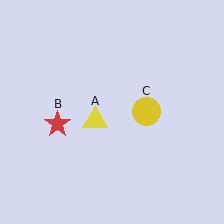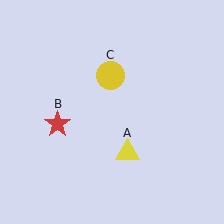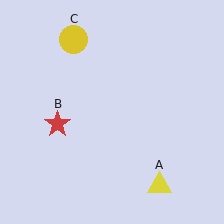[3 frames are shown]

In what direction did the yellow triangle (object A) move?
The yellow triangle (object A) moved down and to the right.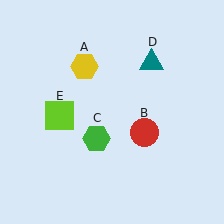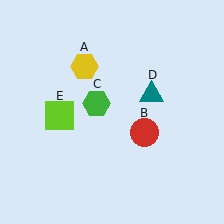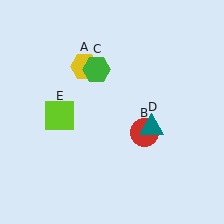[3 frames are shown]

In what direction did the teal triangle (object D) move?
The teal triangle (object D) moved down.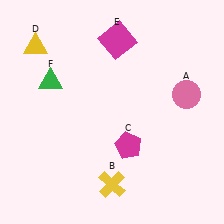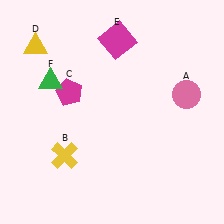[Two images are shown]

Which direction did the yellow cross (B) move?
The yellow cross (B) moved left.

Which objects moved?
The objects that moved are: the yellow cross (B), the magenta pentagon (C).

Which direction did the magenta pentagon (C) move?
The magenta pentagon (C) moved left.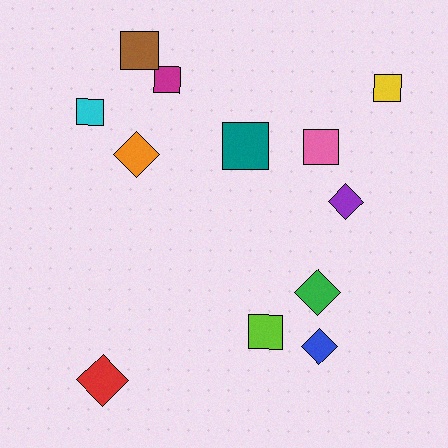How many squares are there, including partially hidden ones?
There are 7 squares.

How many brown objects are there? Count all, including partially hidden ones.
There is 1 brown object.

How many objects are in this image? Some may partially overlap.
There are 12 objects.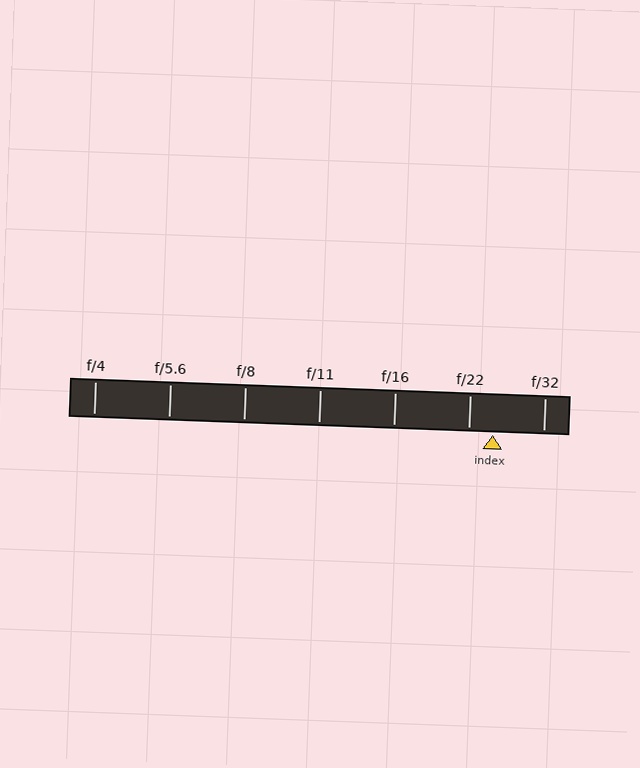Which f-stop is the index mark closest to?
The index mark is closest to f/22.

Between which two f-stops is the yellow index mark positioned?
The index mark is between f/22 and f/32.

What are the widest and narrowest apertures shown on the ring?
The widest aperture shown is f/4 and the narrowest is f/32.